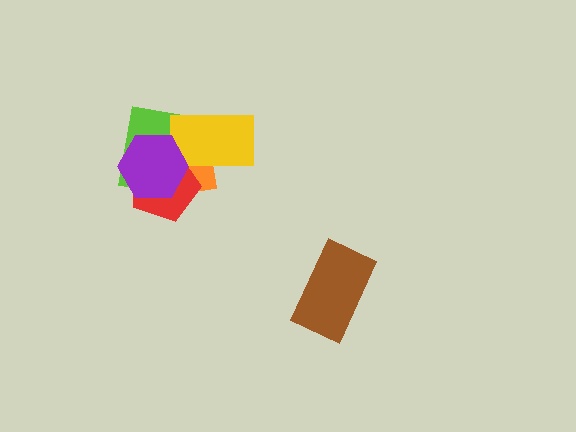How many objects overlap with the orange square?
4 objects overlap with the orange square.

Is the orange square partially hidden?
Yes, it is partially covered by another shape.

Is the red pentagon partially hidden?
Yes, it is partially covered by another shape.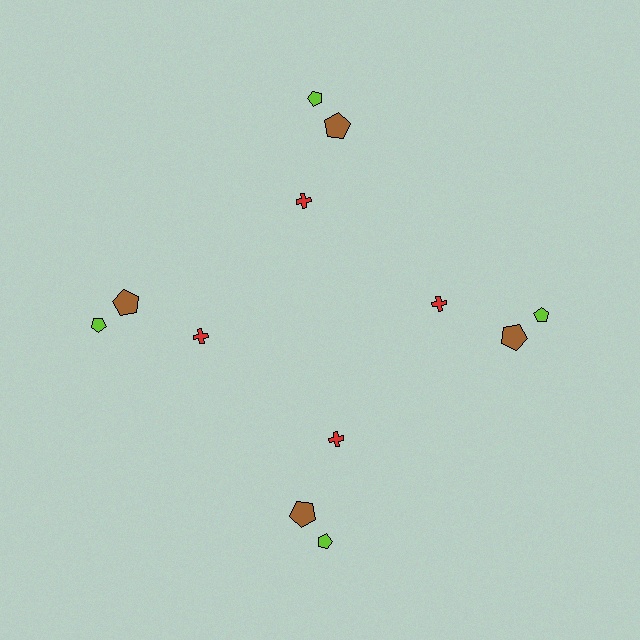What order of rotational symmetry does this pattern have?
This pattern has 4-fold rotational symmetry.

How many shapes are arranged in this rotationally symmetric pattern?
There are 12 shapes, arranged in 4 groups of 3.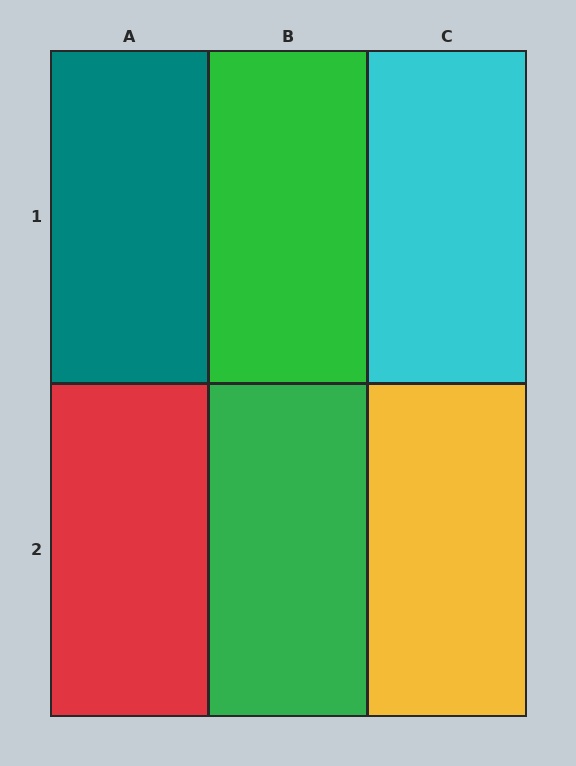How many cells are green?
2 cells are green.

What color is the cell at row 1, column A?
Teal.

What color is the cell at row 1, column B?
Green.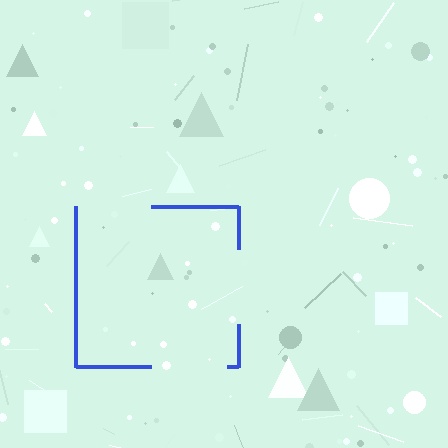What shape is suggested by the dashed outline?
The dashed outline suggests a square.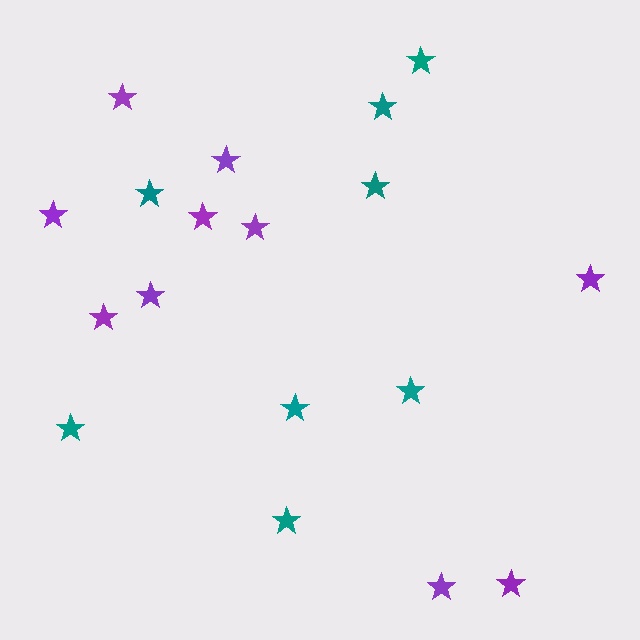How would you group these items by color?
There are 2 groups: one group of teal stars (8) and one group of purple stars (10).